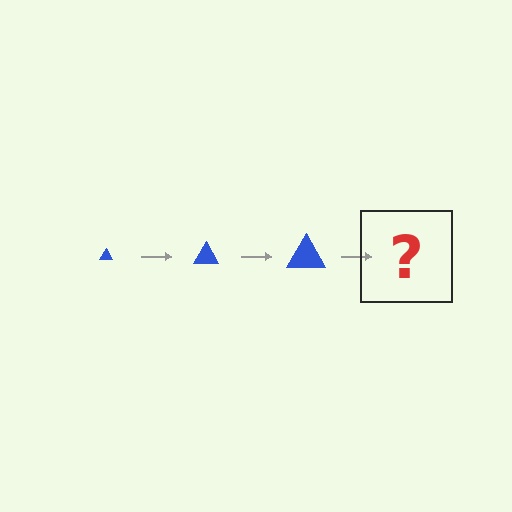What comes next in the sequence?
The next element should be a blue triangle, larger than the previous one.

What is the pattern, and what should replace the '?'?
The pattern is that the triangle gets progressively larger each step. The '?' should be a blue triangle, larger than the previous one.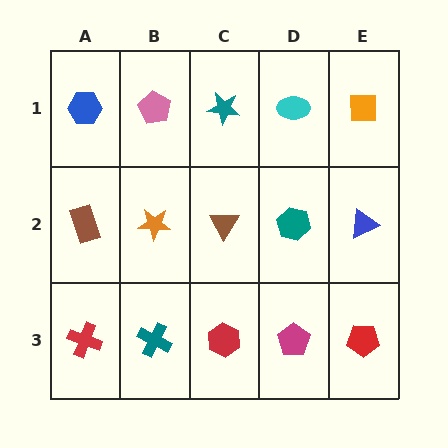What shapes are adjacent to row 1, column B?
An orange star (row 2, column B), a blue hexagon (row 1, column A), a teal star (row 1, column C).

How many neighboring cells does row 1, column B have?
3.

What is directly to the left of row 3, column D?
A red hexagon.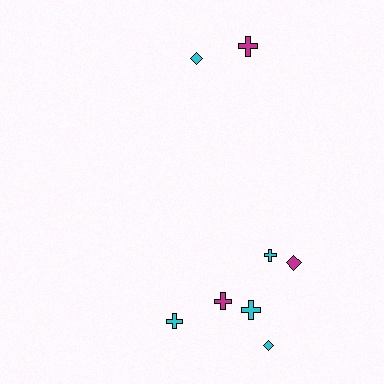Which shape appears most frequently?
Cross, with 5 objects.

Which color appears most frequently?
Cyan, with 5 objects.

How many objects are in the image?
There are 8 objects.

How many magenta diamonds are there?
There is 1 magenta diamond.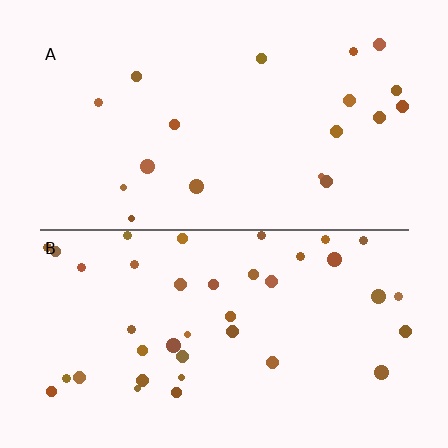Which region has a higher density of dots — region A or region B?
B (the bottom).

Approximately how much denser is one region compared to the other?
Approximately 2.1× — region B over region A.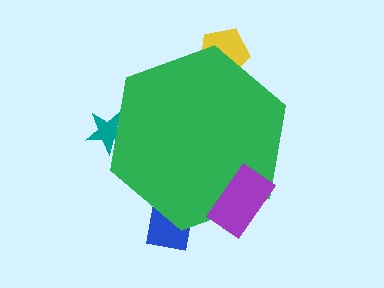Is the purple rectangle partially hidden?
No, the purple rectangle is fully visible.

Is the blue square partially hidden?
Yes, the blue square is partially hidden behind the green hexagon.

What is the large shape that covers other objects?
A green hexagon.